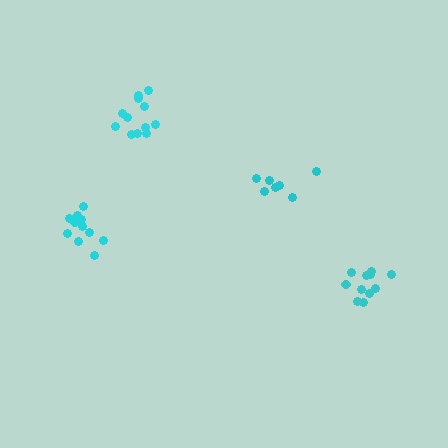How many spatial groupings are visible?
There are 4 spatial groupings.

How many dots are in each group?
Group 1: 11 dots, Group 2: 12 dots, Group 3: 7 dots, Group 4: 12 dots (42 total).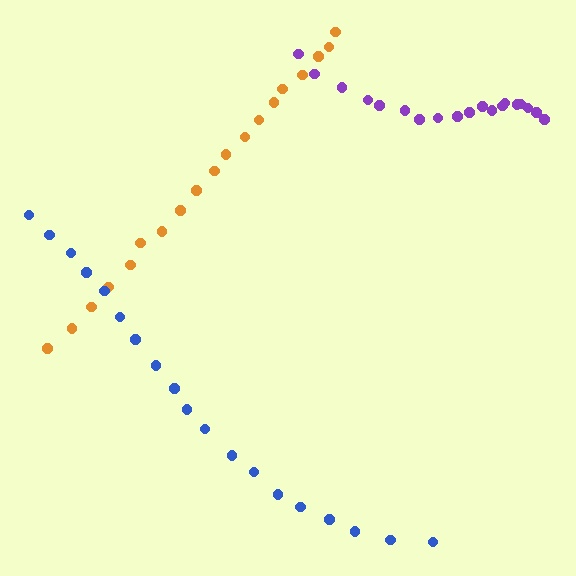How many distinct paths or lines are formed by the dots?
There are 3 distinct paths.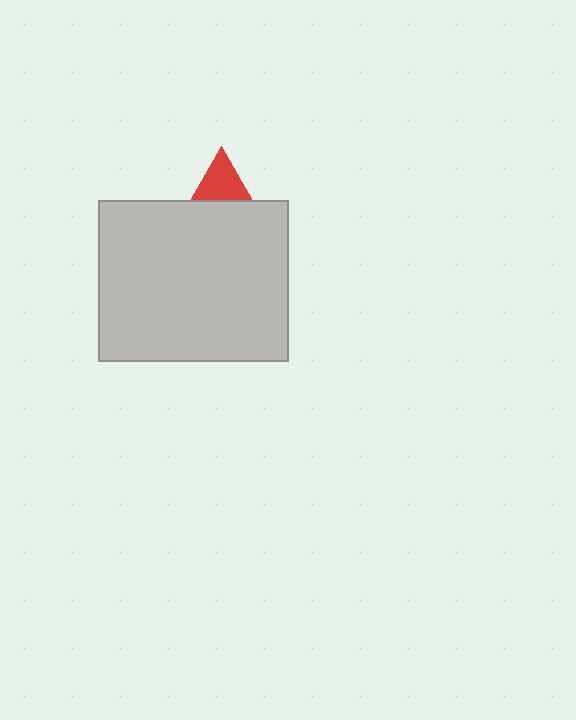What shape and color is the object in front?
The object in front is a light gray rectangle.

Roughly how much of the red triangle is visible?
A small part of it is visible (roughly 36%).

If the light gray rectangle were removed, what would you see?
You would see the complete red triangle.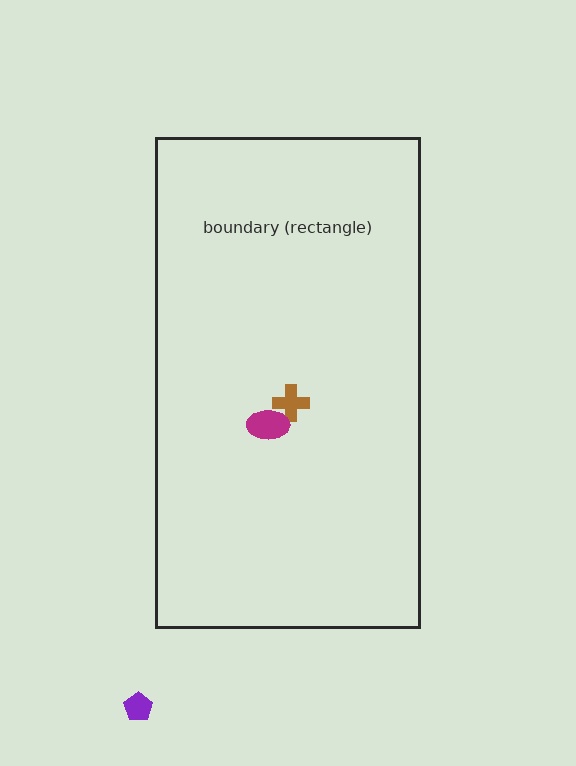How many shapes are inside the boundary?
2 inside, 1 outside.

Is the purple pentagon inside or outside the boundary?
Outside.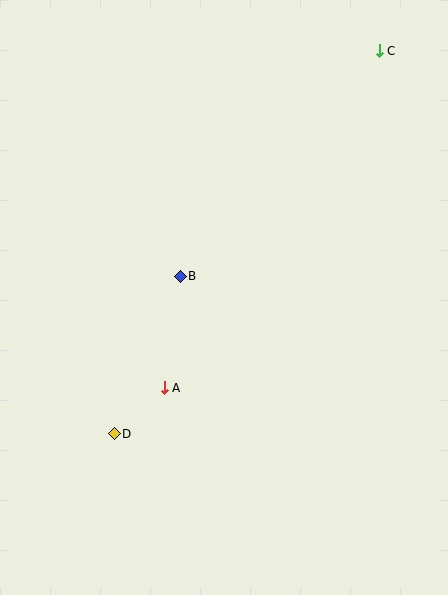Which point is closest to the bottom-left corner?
Point D is closest to the bottom-left corner.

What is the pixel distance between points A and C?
The distance between A and C is 400 pixels.